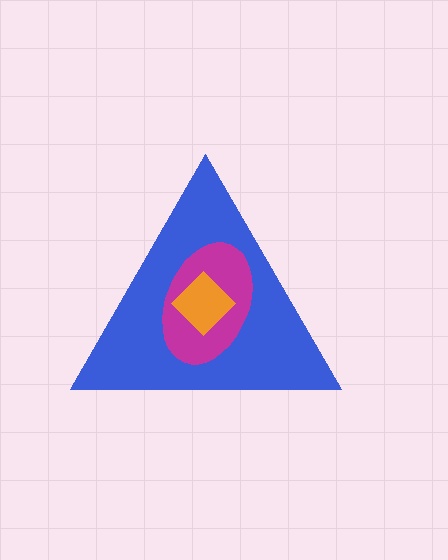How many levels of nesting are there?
3.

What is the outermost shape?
The blue triangle.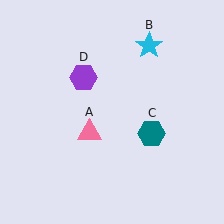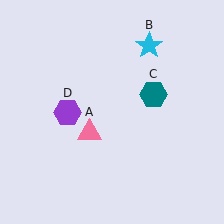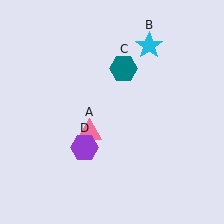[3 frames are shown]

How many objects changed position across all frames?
2 objects changed position: teal hexagon (object C), purple hexagon (object D).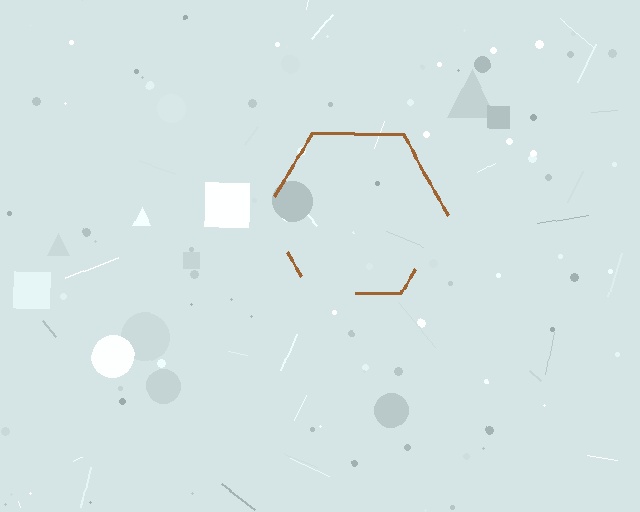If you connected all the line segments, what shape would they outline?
They would outline a hexagon.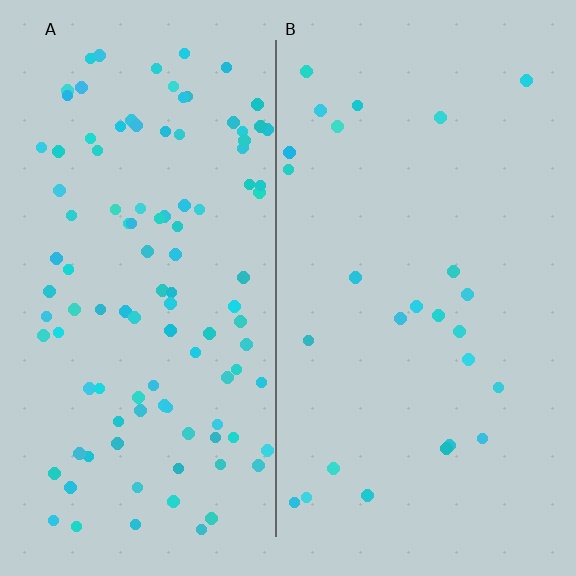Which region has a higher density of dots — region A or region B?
A (the left).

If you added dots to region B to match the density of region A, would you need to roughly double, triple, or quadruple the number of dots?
Approximately quadruple.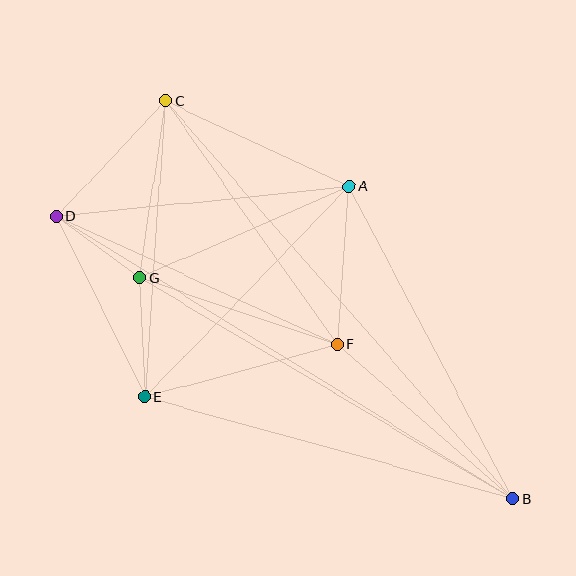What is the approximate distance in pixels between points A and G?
The distance between A and G is approximately 229 pixels.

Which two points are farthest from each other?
Points B and D are farthest from each other.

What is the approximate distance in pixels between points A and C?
The distance between A and C is approximately 202 pixels.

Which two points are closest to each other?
Points D and G are closest to each other.